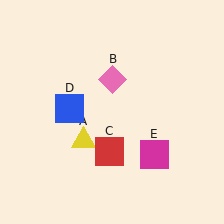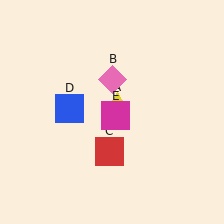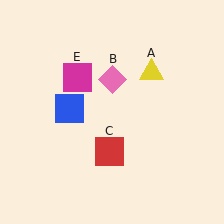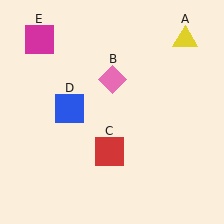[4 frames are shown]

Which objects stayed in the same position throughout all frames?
Pink diamond (object B) and red square (object C) and blue square (object D) remained stationary.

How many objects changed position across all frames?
2 objects changed position: yellow triangle (object A), magenta square (object E).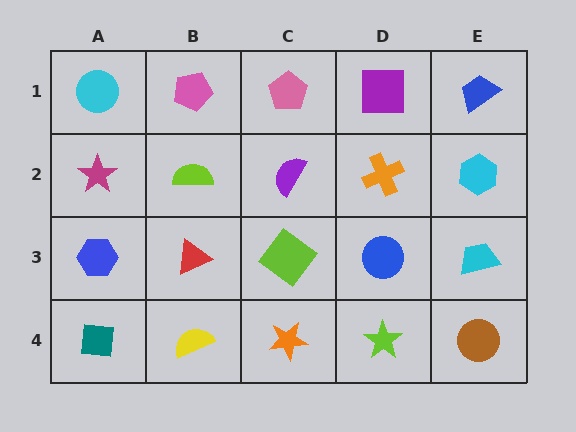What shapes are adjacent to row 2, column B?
A pink pentagon (row 1, column B), a red triangle (row 3, column B), a magenta star (row 2, column A), a purple semicircle (row 2, column C).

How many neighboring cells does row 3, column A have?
3.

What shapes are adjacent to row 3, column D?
An orange cross (row 2, column D), a lime star (row 4, column D), a lime diamond (row 3, column C), a cyan trapezoid (row 3, column E).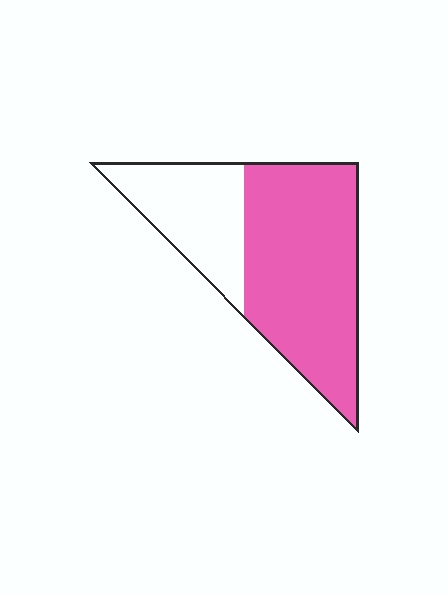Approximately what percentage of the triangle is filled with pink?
Approximately 65%.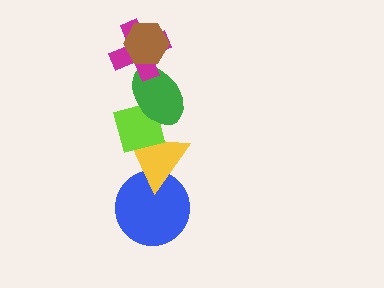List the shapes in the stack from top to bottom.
From top to bottom: the brown hexagon, the magenta cross, the green ellipse, the lime square, the yellow triangle, the blue circle.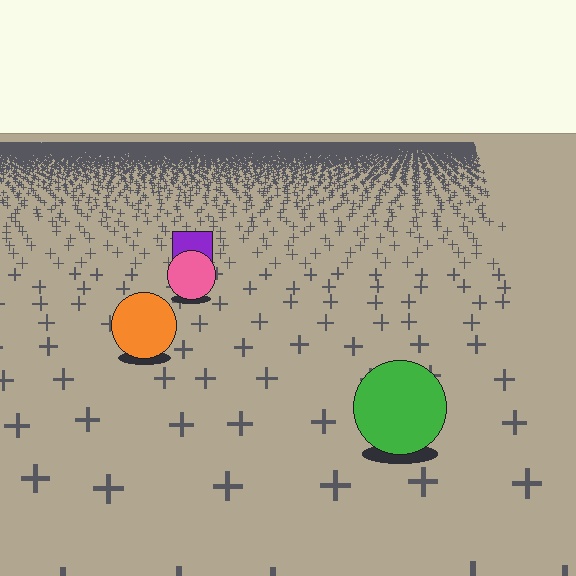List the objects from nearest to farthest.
From nearest to farthest: the green circle, the orange circle, the pink circle, the purple square.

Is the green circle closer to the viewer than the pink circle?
Yes. The green circle is closer — you can tell from the texture gradient: the ground texture is coarser near it.